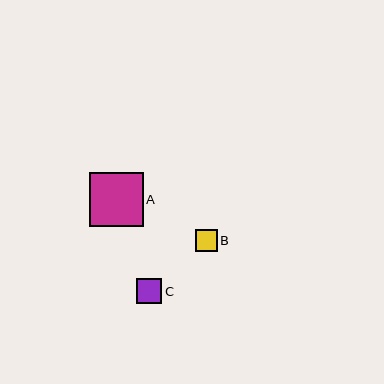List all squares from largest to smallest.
From largest to smallest: A, C, B.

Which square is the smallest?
Square B is the smallest with a size of approximately 22 pixels.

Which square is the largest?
Square A is the largest with a size of approximately 54 pixels.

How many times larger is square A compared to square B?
Square A is approximately 2.5 times the size of square B.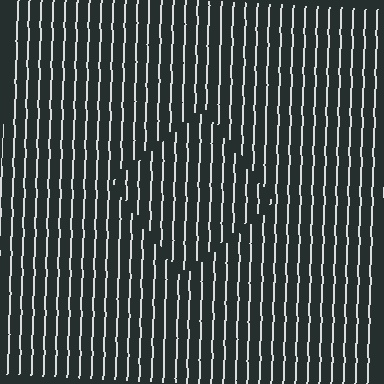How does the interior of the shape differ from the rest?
The interior of the shape contains the same grating, shifted by half a period — the contour is defined by the phase discontinuity where line-ends from the inner and outer gratings abut.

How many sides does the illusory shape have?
4 sides — the line-ends trace a square.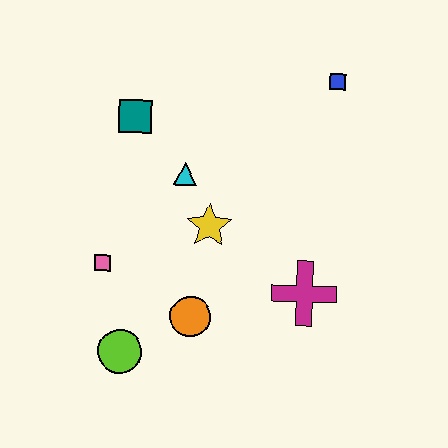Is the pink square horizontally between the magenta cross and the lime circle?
No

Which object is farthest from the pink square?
The blue square is farthest from the pink square.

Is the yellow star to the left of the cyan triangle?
No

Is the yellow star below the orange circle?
No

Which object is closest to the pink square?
The lime circle is closest to the pink square.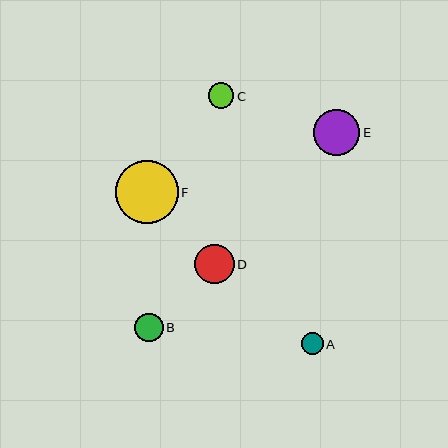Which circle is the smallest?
Circle A is the smallest with a size of approximately 22 pixels.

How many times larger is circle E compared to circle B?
Circle E is approximately 1.6 times the size of circle B.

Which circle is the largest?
Circle F is the largest with a size of approximately 62 pixels.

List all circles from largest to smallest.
From largest to smallest: F, E, D, B, C, A.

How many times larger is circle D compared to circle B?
Circle D is approximately 1.4 times the size of circle B.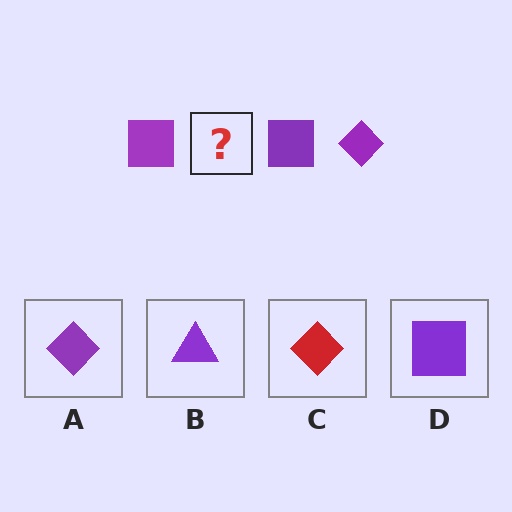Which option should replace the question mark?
Option A.